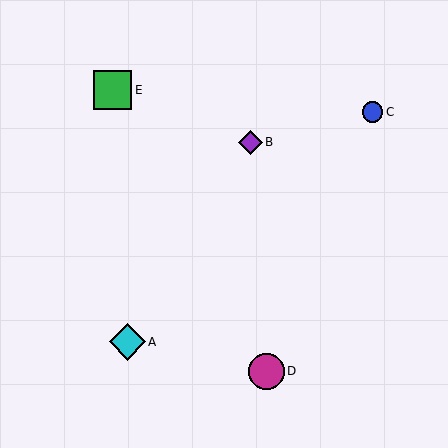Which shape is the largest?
The green square (labeled E) is the largest.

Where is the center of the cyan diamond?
The center of the cyan diamond is at (127, 342).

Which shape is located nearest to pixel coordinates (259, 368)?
The magenta circle (labeled D) at (266, 371) is nearest to that location.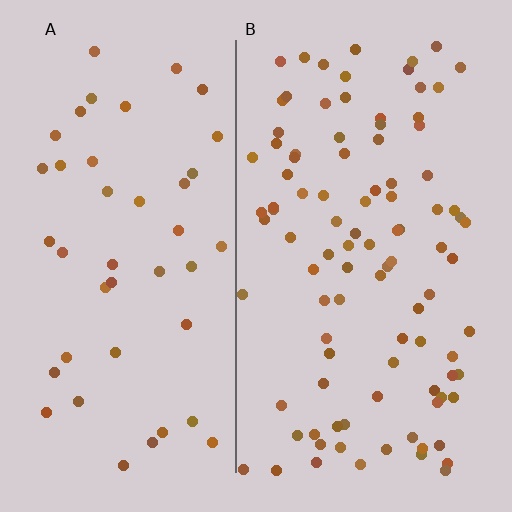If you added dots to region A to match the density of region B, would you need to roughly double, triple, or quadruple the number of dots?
Approximately double.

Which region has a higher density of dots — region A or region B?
B (the right).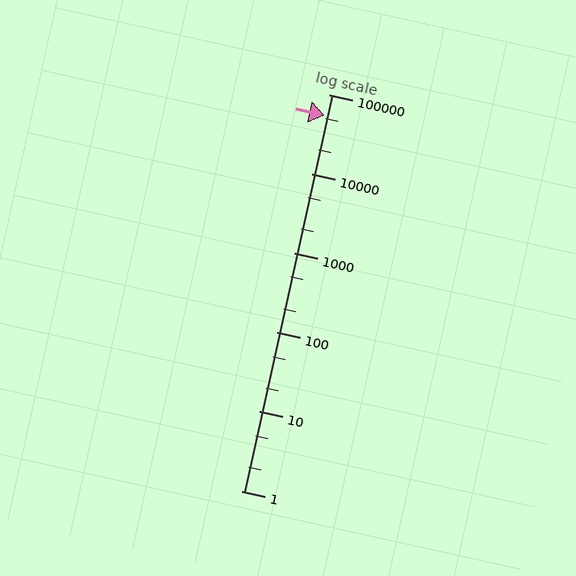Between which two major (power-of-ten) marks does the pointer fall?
The pointer is between 10000 and 100000.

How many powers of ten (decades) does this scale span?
The scale spans 5 decades, from 1 to 100000.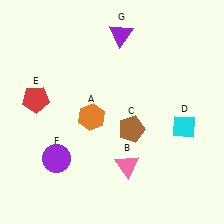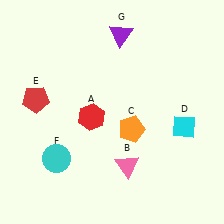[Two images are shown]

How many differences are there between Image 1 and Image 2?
There are 3 differences between the two images.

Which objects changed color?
A changed from orange to red. C changed from brown to orange. F changed from purple to cyan.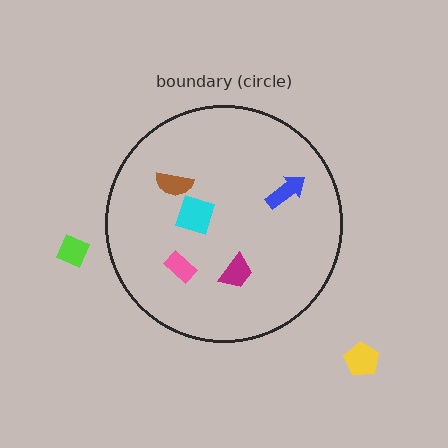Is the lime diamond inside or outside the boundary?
Outside.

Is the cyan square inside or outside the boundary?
Inside.